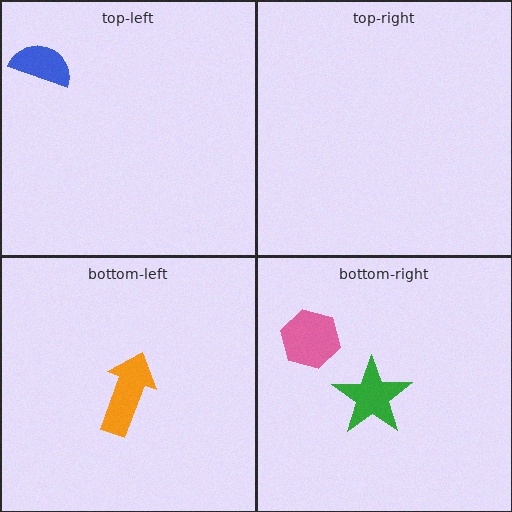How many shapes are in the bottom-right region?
2.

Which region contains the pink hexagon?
The bottom-right region.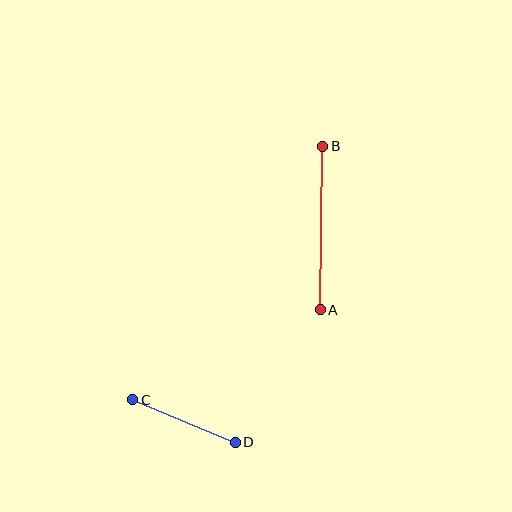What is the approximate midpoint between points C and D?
The midpoint is at approximately (184, 421) pixels.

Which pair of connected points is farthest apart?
Points A and B are farthest apart.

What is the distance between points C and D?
The distance is approximately 111 pixels.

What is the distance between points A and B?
The distance is approximately 163 pixels.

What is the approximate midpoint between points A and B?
The midpoint is at approximately (322, 228) pixels.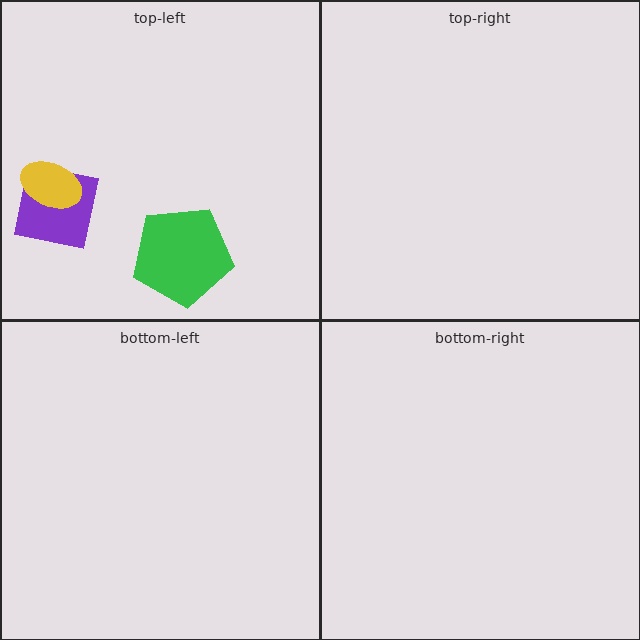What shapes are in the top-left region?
The purple square, the yellow ellipse, the green pentagon.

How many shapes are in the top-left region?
3.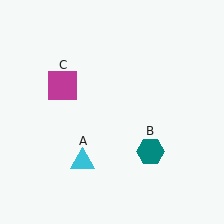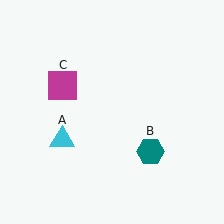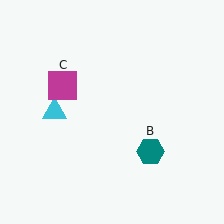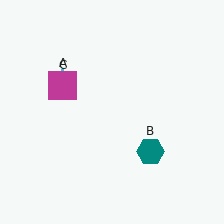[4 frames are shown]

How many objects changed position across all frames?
1 object changed position: cyan triangle (object A).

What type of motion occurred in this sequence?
The cyan triangle (object A) rotated clockwise around the center of the scene.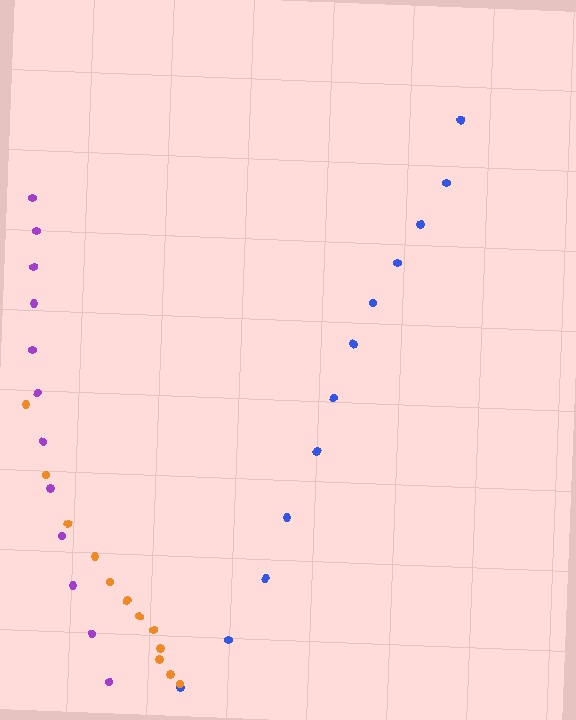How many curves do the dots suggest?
There are 3 distinct paths.